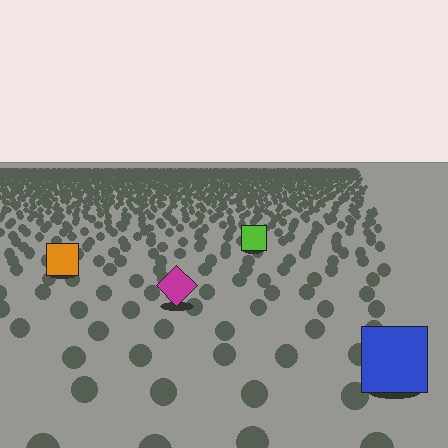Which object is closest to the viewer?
The blue square is closest. The texture marks near it are larger and more spread out.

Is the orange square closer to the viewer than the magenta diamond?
No. The magenta diamond is closer — you can tell from the texture gradient: the ground texture is coarser near it.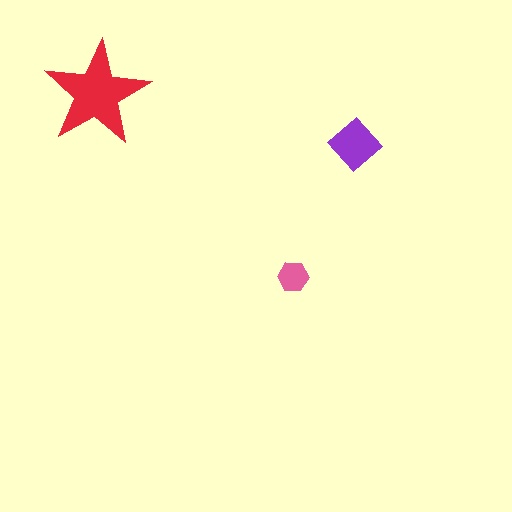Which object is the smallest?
The pink hexagon.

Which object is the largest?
The red star.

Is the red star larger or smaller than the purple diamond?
Larger.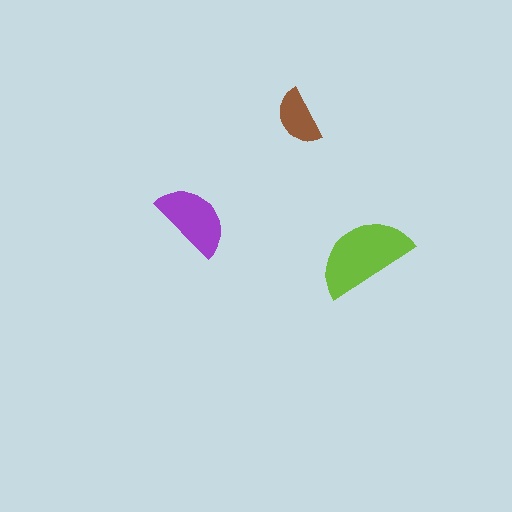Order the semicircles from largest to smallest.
the lime one, the purple one, the brown one.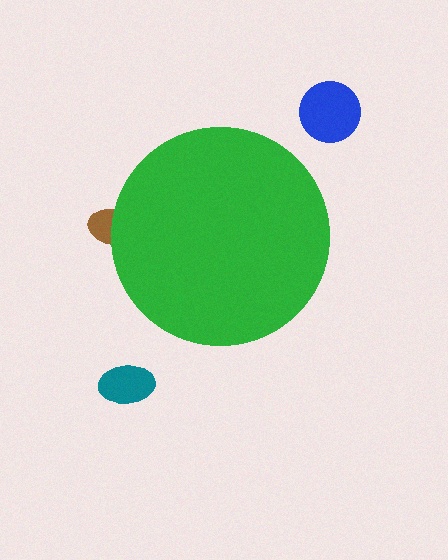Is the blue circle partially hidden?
No, the blue circle is fully visible.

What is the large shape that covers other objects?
A green circle.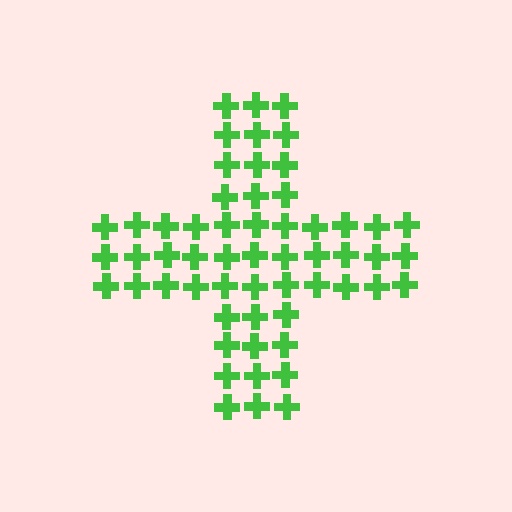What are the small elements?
The small elements are crosses.